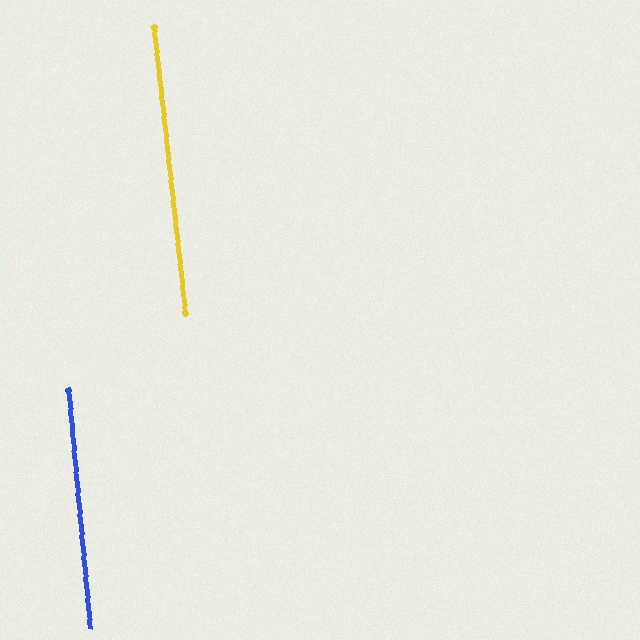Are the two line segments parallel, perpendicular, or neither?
Parallel — their directions differ by only 1.2°.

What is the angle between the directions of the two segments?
Approximately 1 degree.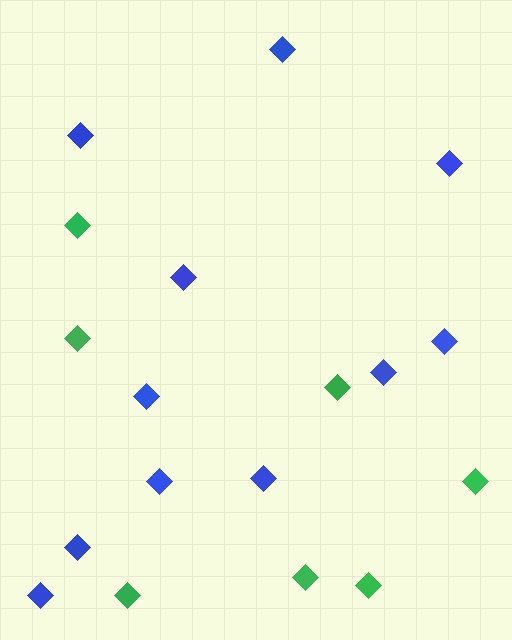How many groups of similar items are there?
There are 2 groups: one group of green diamonds (7) and one group of blue diamonds (11).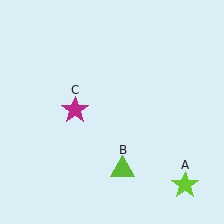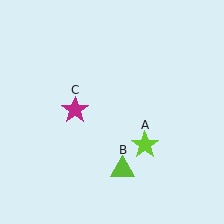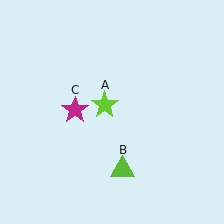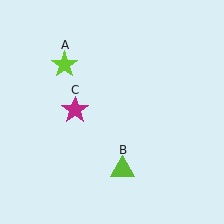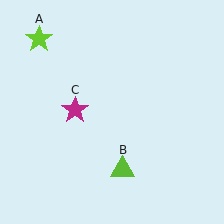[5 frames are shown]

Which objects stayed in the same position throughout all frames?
Lime triangle (object B) and magenta star (object C) remained stationary.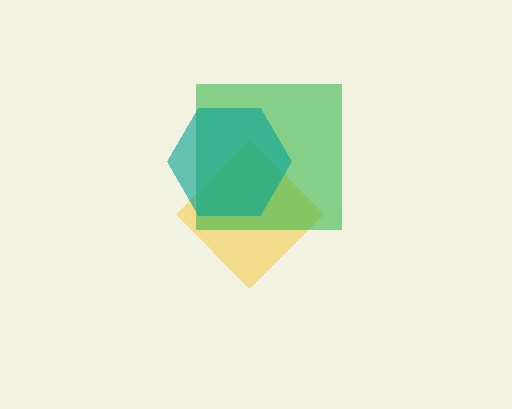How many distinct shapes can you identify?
There are 3 distinct shapes: a yellow diamond, a green square, a teal hexagon.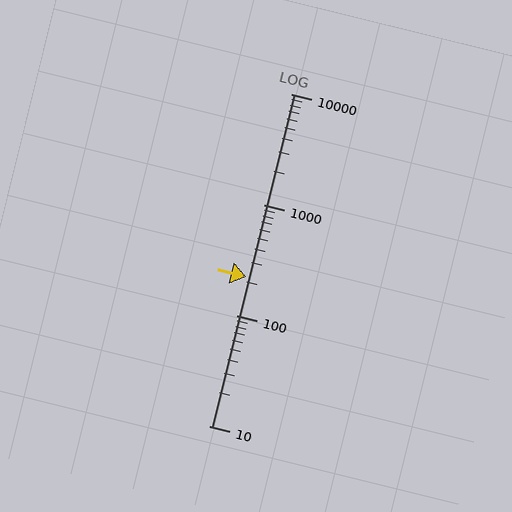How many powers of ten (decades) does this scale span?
The scale spans 3 decades, from 10 to 10000.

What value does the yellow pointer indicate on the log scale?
The pointer indicates approximately 220.